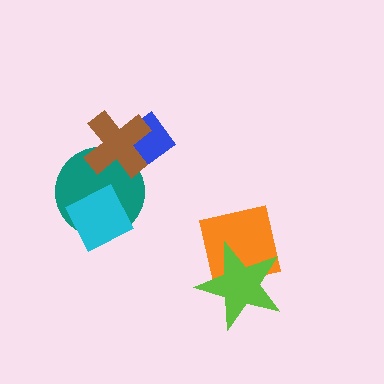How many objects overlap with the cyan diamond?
1 object overlaps with the cyan diamond.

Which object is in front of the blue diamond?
The brown cross is in front of the blue diamond.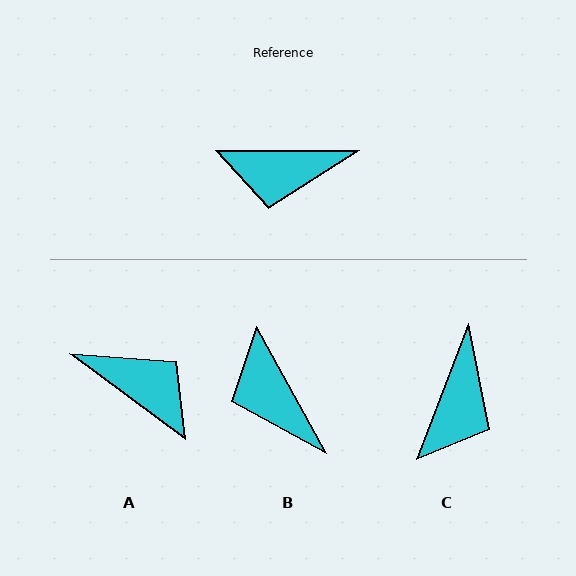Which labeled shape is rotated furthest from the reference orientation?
A, about 143 degrees away.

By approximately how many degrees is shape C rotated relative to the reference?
Approximately 69 degrees counter-clockwise.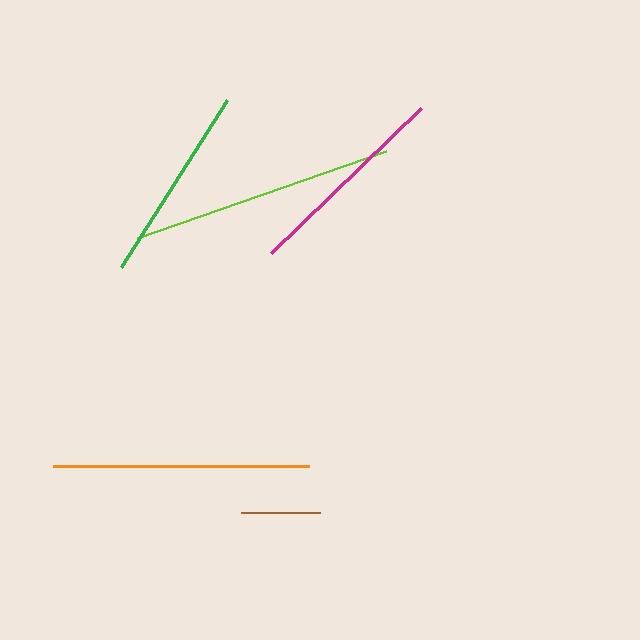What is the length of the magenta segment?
The magenta segment is approximately 209 pixels long.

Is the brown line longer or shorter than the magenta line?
The magenta line is longer than the brown line.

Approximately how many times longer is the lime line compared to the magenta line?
The lime line is approximately 1.3 times the length of the magenta line.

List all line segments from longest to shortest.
From longest to shortest: lime, orange, magenta, green, brown.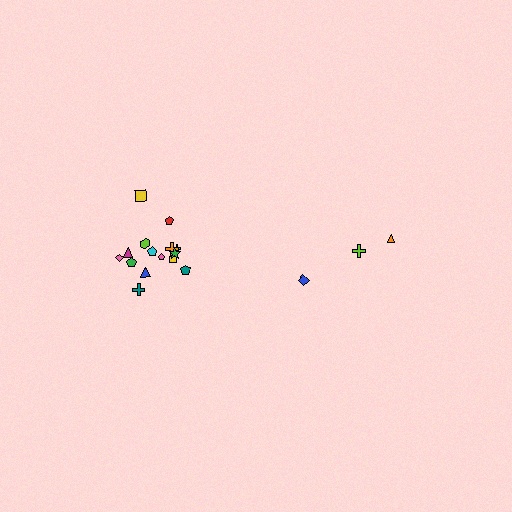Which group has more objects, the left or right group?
The left group.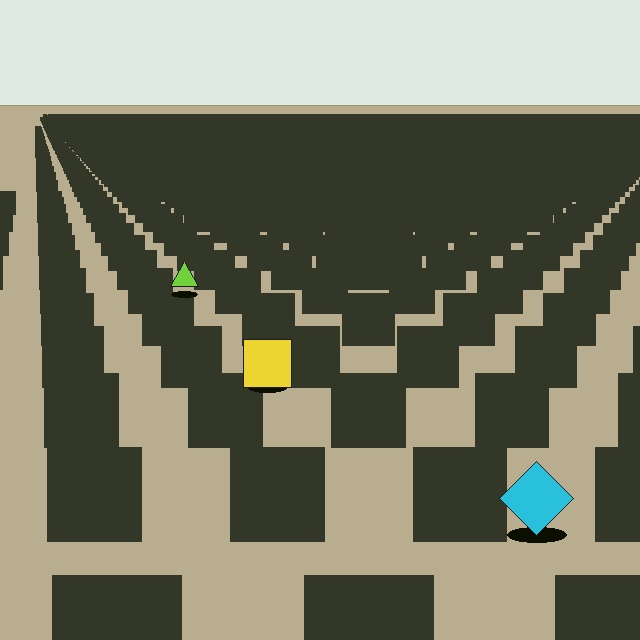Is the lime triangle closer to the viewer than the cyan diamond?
No. The cyan diamond is closer — you can tell from the texture gradient: the ground texture is coarser near it.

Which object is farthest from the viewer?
The lime triangle is farthest from the viewer. It appears smaller and the ground texture around it is denser.